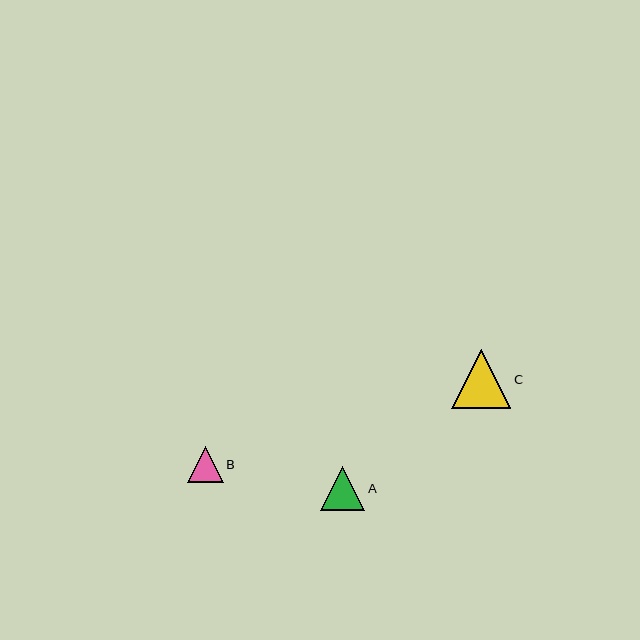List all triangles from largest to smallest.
From largest to smallest: C, A, B.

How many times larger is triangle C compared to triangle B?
Triangle C is approximately 1.6 times the size of triangle B.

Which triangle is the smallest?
Triangle B is the smallest with a size of approximately 36 pixels.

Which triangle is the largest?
Triangle C is the largest with a size of approximately 59 pixels.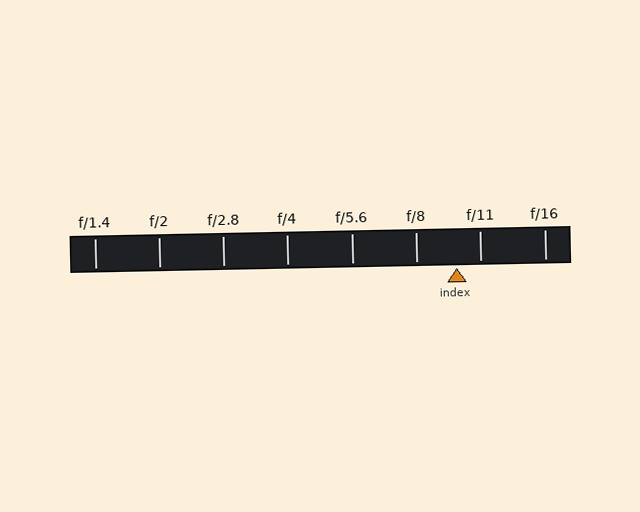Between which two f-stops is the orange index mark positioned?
The index mark is between f/8 and f/11.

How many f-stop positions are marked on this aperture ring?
There are 8 f-stop positions marked.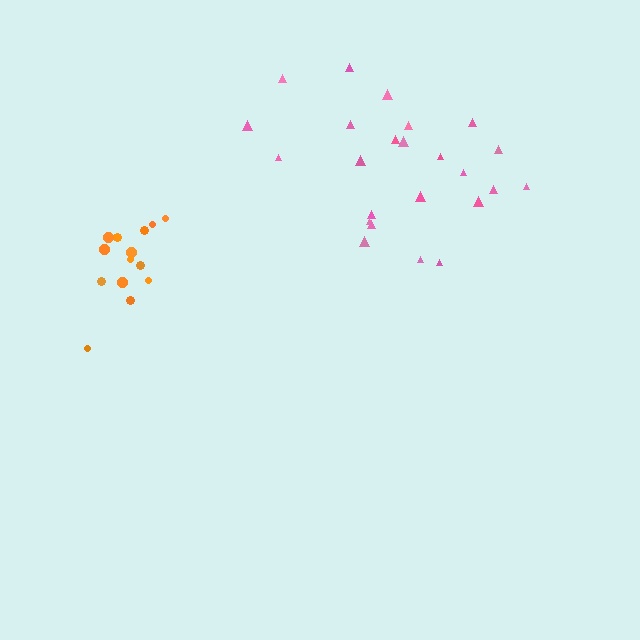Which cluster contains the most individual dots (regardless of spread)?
Pink (24).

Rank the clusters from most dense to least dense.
orange, pink.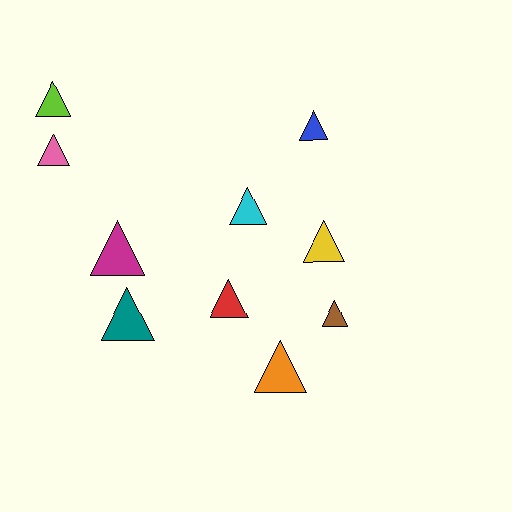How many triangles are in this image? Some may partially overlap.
There are 10 triangles.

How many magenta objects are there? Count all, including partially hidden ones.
There is 1 magenta object.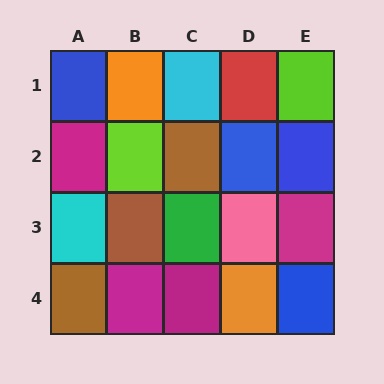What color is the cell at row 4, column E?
Blue.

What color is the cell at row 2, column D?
Blue.